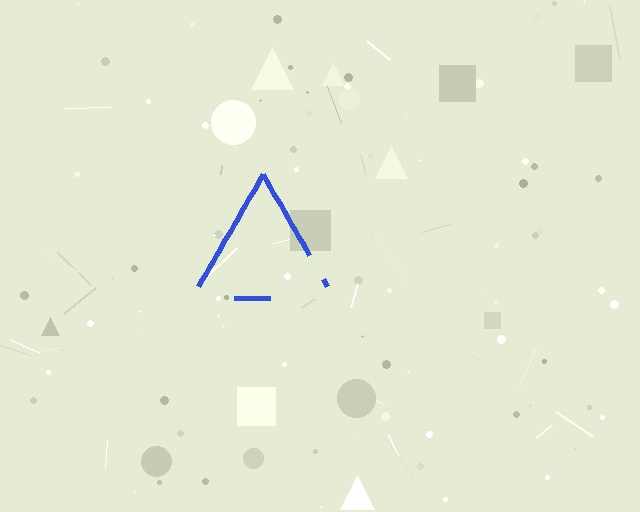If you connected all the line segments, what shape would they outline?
They would outline a triangle.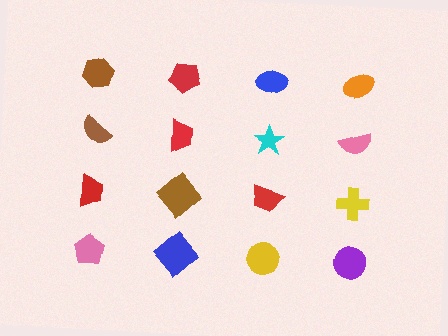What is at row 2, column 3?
A cyan star.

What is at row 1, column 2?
A red pentagon.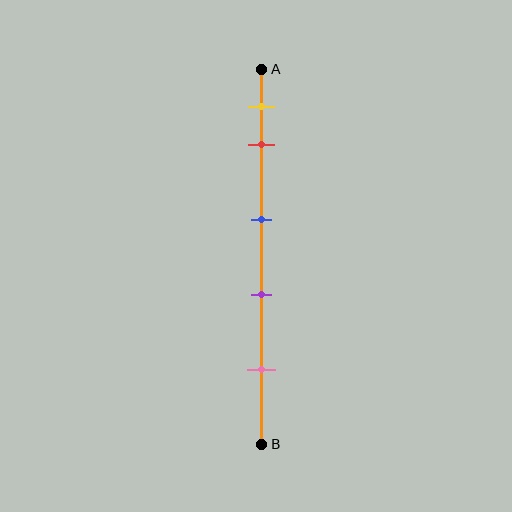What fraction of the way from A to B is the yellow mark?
The yellow mark is approximately 10% (0.1) of the way from A to B.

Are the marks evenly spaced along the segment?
No, the marks are not evenly spaced.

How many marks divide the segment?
There are 5 marks dividing the segment.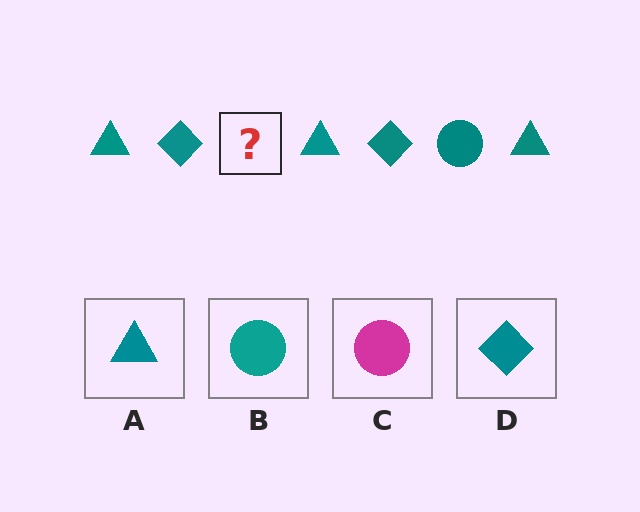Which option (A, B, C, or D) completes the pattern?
B.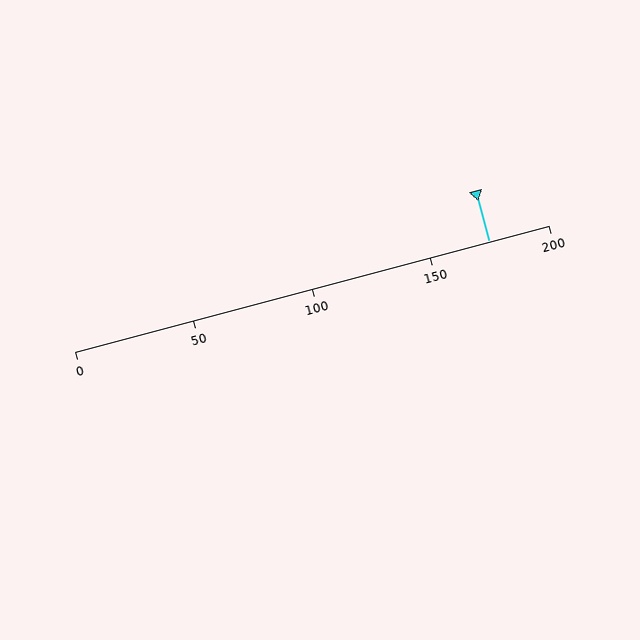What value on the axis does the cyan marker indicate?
The marker indicates approximately 175.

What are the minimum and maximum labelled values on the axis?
The axis runs from 0 to 200.